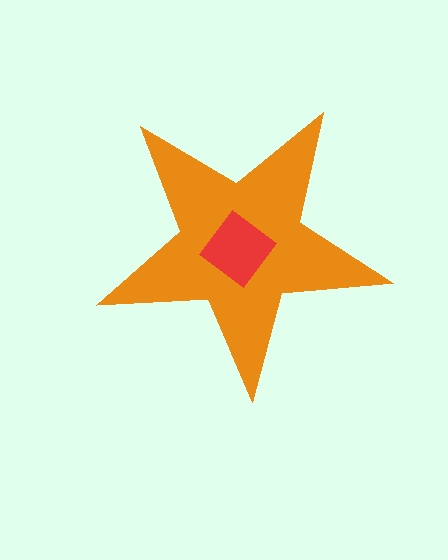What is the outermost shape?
The orange star.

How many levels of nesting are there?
2.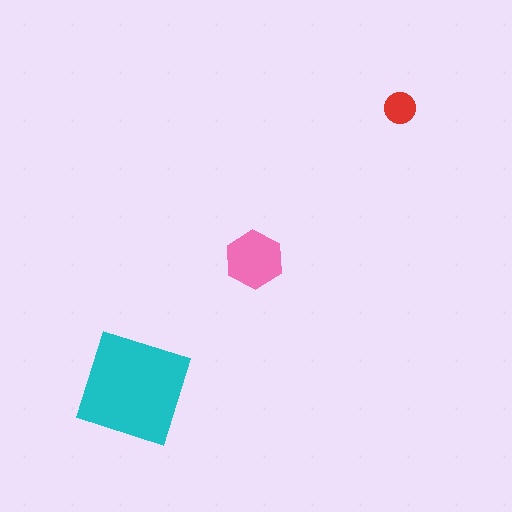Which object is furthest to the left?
The cyan diamond is leftmost.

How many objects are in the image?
There are 3 objects in the image.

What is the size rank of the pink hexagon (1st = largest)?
2nd.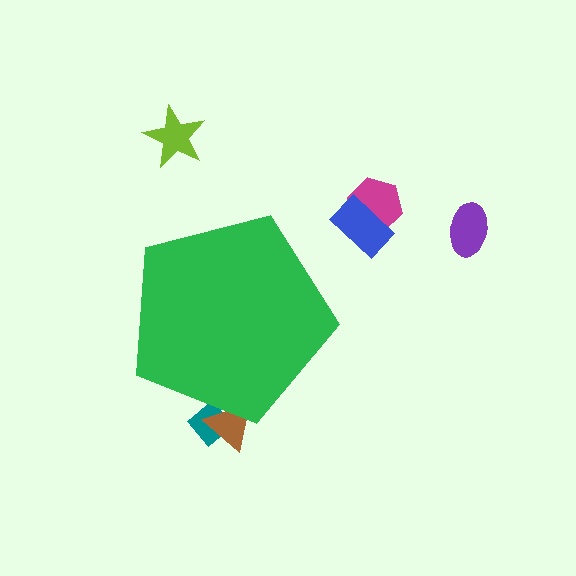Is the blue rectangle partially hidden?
No, the blue rectangle is fully visible.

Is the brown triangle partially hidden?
Yes, the brown triangle is partially hidden behind the green pentagon.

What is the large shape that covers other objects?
A green pentagon.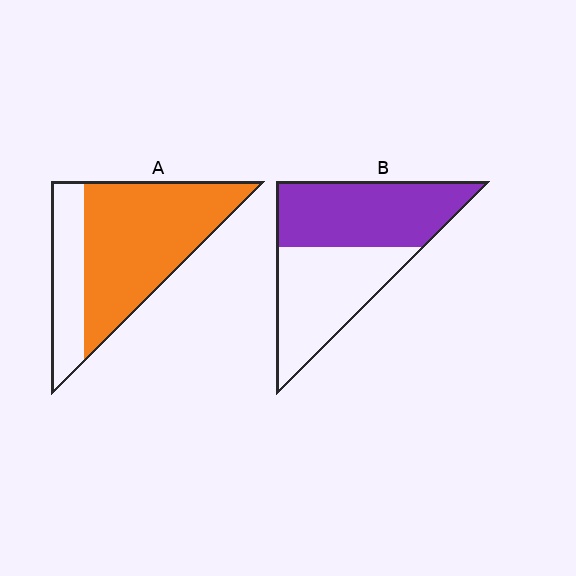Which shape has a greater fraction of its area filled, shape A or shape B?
Shape A.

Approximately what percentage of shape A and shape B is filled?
A is approximately 70% and B is approximately 50%.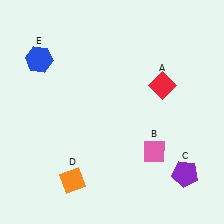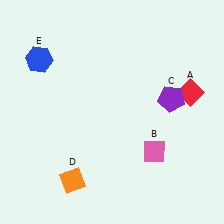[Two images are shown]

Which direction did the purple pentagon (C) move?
The purple pentagon (C) moved up.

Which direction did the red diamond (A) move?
The red diamond (A) moved right.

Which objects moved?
The objects that moved are: the red diamond (A), the purple pentagon (C).